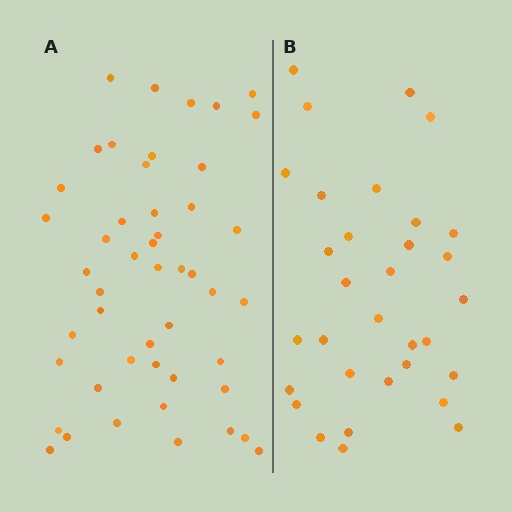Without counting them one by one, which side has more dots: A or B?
Region A (the left region) has more dots.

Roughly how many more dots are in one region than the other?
Region A has approximately 15 more dots than region B.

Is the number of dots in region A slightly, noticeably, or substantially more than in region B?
Region A has substantially more. The ratio is roughly 1.5 to 1.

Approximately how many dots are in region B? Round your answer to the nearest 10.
About 30 dots. (The exact count is 32, which rounds to 30.)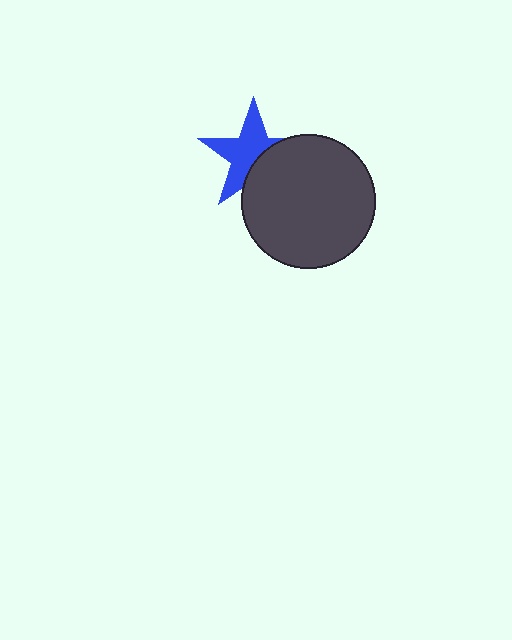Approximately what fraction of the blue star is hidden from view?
Roughly 39% of the blue star is hidden behind the dark gray circle.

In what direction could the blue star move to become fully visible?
The blue star could move toward the upper-left. That would shift it out from behind the dark gray circle entirely.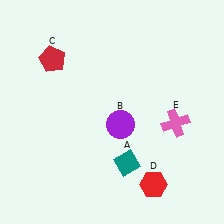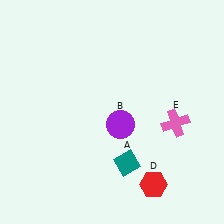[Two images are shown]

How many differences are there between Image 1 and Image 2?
There is 1 difference between the two images.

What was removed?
The red pentagon (C) was removed in Image 2.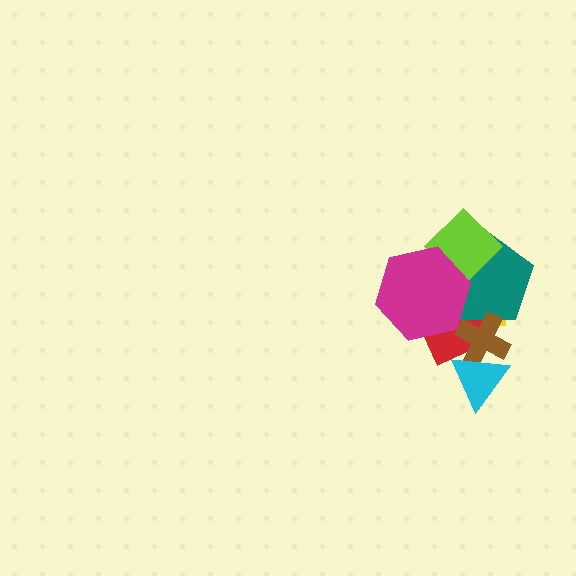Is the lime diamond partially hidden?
Yes, it is partially covered by another shape.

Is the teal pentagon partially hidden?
Yes, it is partially covered by another shape.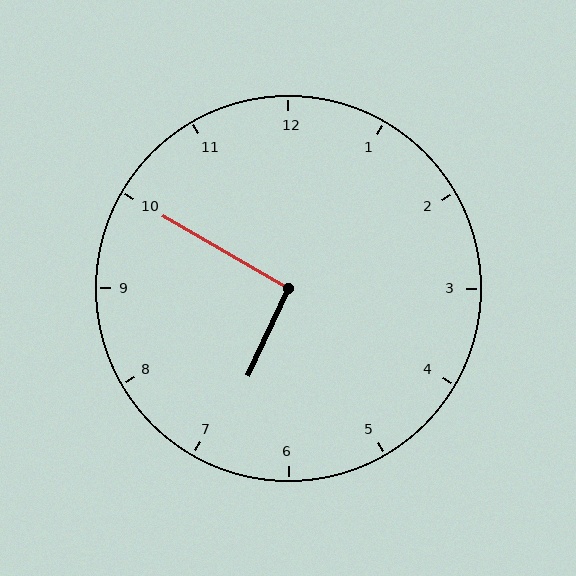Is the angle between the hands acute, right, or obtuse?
It is right.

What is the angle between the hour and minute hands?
Approximately 95 degrees.